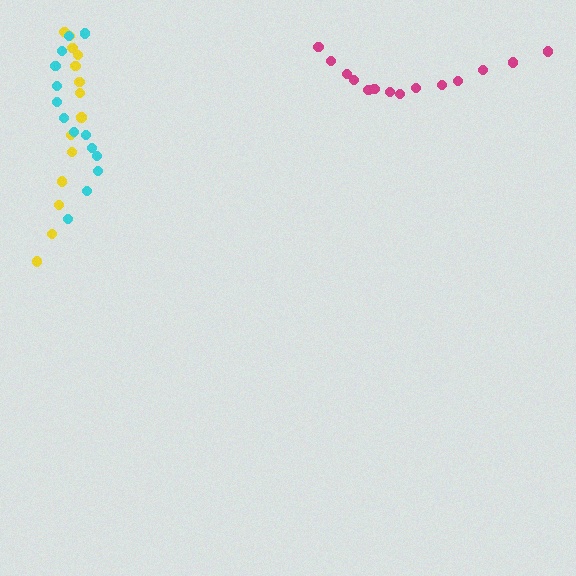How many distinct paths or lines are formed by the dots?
There are 3 distinct paths.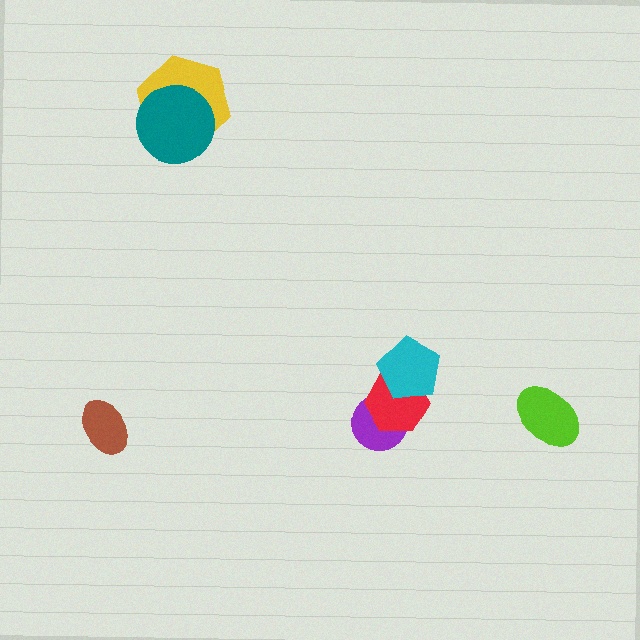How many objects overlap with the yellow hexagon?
1 object overlaps with the yellow hexagon.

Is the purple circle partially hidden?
Yes, it is partially covered by another shape.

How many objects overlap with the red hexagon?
2 objects overlap with the red hexagon.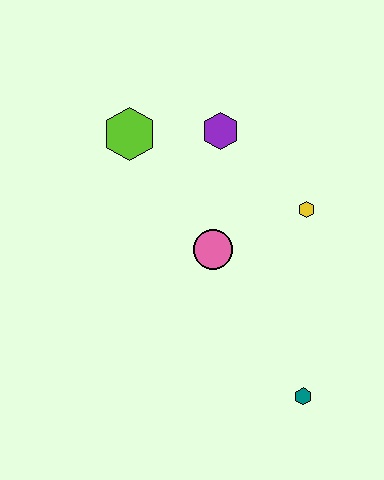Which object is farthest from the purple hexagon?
The teal hexagon is farthest from the purple hexagon.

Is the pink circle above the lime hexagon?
No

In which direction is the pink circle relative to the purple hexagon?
The pink circle is below the purple hexagon.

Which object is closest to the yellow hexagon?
The pink circle is closest to the yellow hexagon.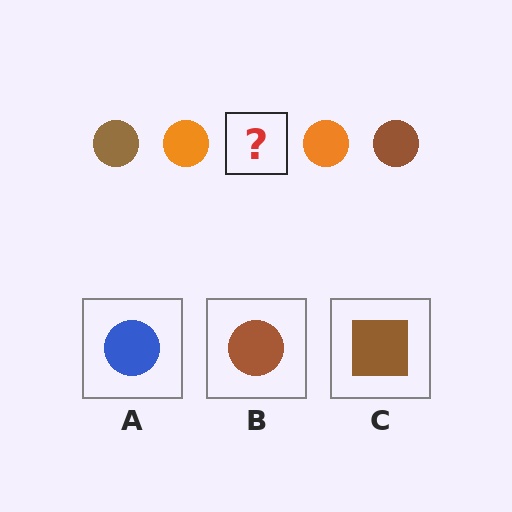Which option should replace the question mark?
Option B.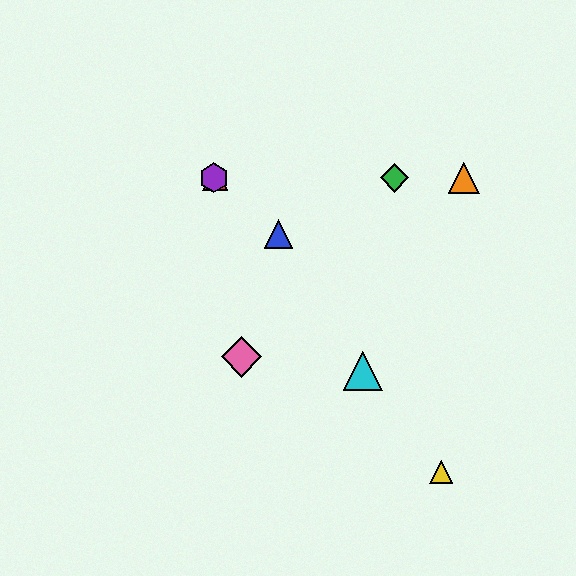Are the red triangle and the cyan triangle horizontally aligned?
No, the red triangle is at y≈178 and the cyan triangle is at y≈371.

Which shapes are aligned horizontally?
The red triangle, the green diamond, the purple hexagon, the orange triangle are aligned horizontally.